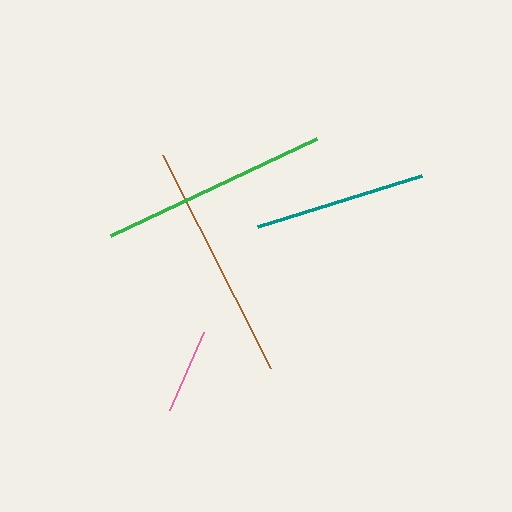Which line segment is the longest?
The brown line is the longest at approximately 239 pixels.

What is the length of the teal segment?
The teal segment is approximately 171 pixels long.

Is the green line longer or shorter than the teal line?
The green line is longer than the teal line.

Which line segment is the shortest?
The pink line is the shortest at approximately 85 pixels.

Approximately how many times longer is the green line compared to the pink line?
The green line is approximately 2.7 times the length of the pink line.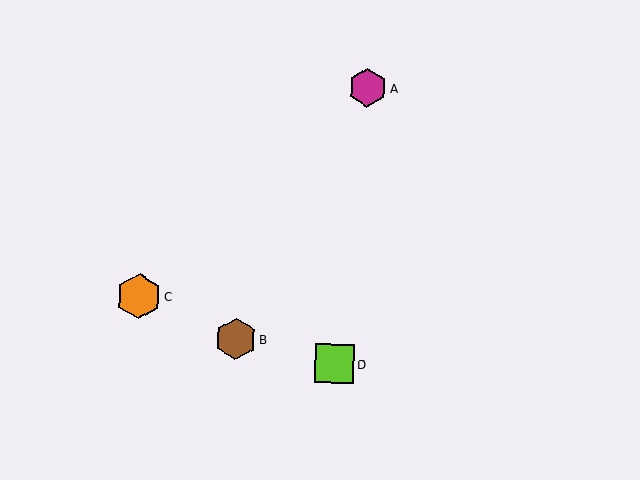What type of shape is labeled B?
Shape B is a brown hexagon.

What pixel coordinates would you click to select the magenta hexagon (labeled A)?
Click at (368, 88) to select the magenta hexagon A.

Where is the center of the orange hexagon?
The center of the orange hexagon is at (139, 296).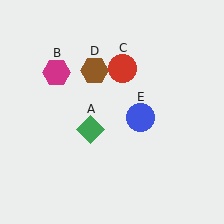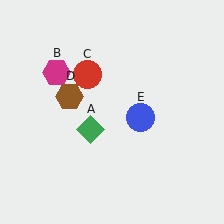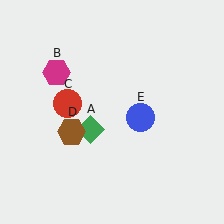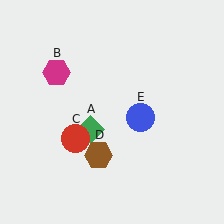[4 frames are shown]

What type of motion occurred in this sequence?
The red circle (object C), brown hexagon (object D) rotated counterclockwise around the center of the scene.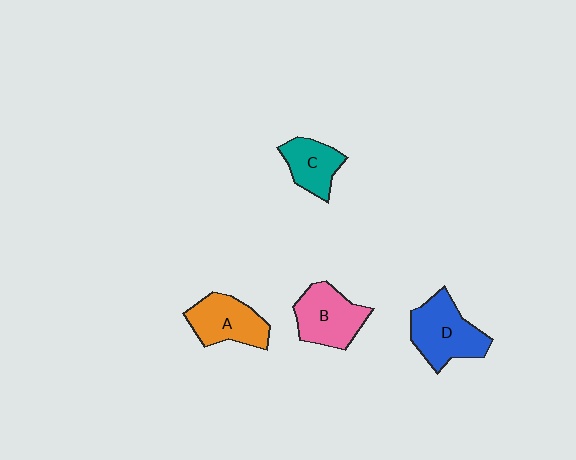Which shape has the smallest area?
Shape C (teal).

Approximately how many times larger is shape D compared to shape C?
Approximately 1.5 times.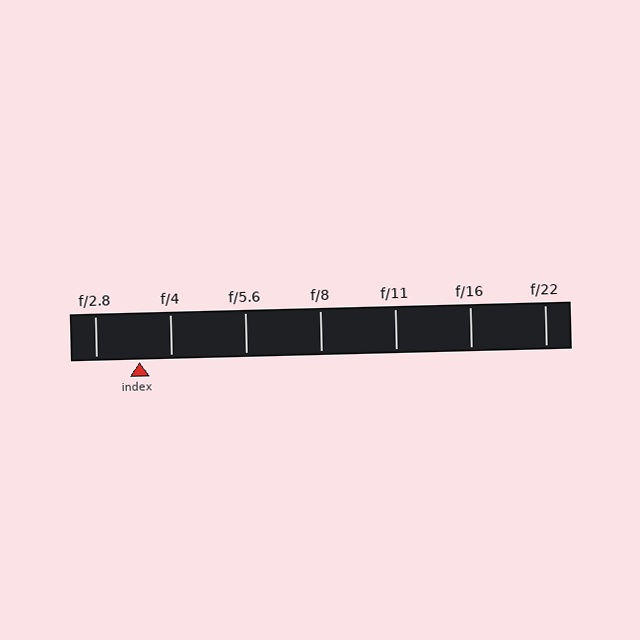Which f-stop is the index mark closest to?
The index mark is closest to f/4.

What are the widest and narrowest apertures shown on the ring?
The widest aperture shown is f/2.8 and the narrowest is f/22.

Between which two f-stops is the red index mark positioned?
The index mark is between f/2.8 and f/4.